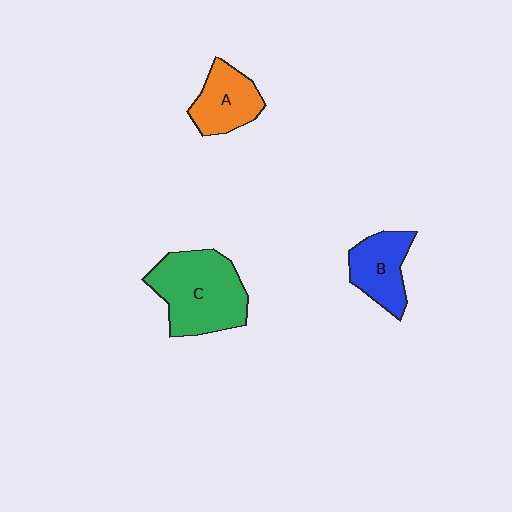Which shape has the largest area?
Shape C (green).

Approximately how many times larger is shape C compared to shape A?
Approximately 1.8 times.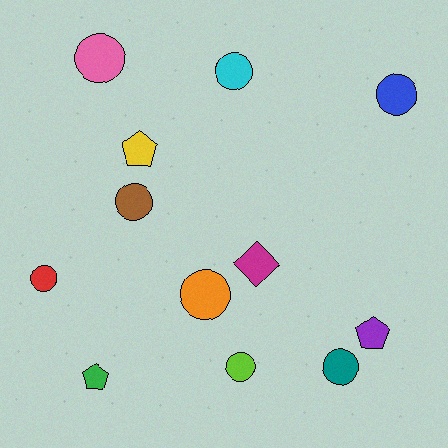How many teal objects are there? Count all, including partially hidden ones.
There is 1 teal object.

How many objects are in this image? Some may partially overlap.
There are 12 objects.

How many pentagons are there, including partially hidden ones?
There are 3 pentagons.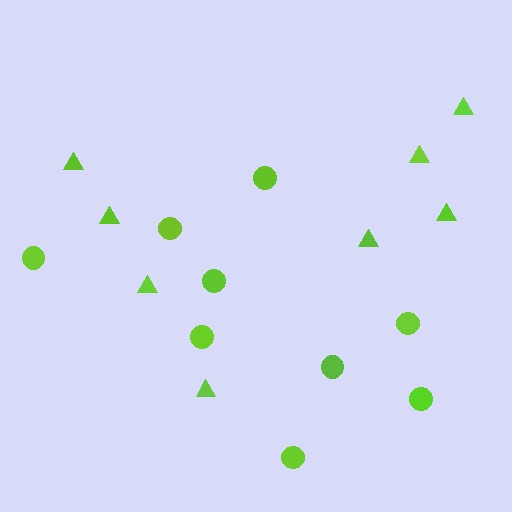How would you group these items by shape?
There are 2 groups: one group of triangles (8) and one group of circles (9).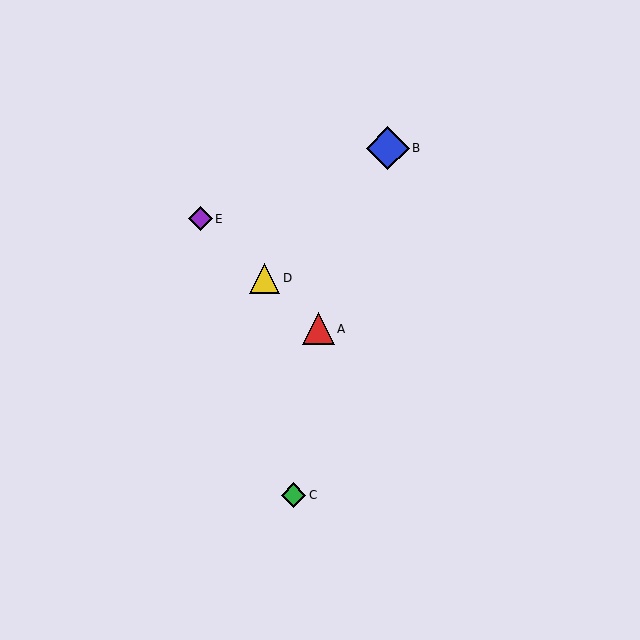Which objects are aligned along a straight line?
Objects A, D, E are aligned along a straight line.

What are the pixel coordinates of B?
Object B is at (388, 148).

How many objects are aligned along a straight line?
3 objects (A, D, E) are aligned along a straight line.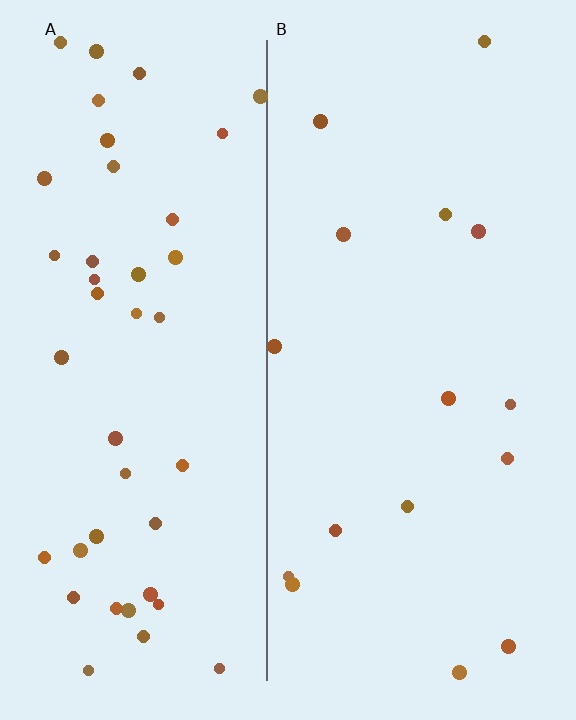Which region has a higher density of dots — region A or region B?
A (the left).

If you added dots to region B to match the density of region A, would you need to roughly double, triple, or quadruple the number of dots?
Approximately triple.